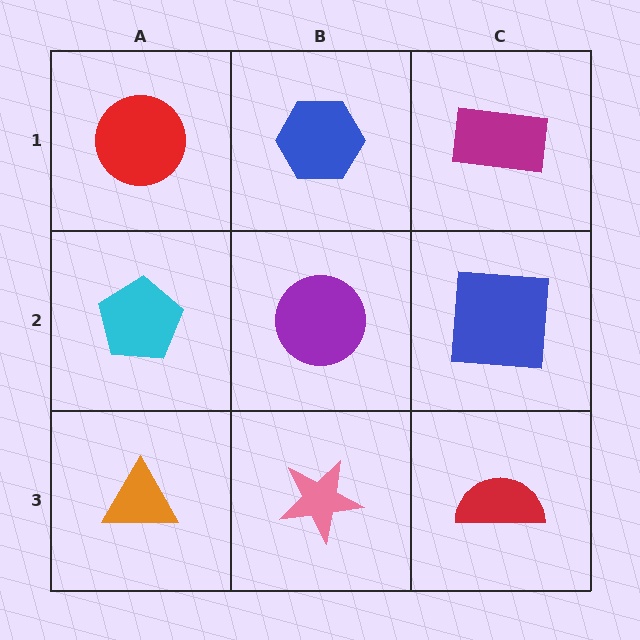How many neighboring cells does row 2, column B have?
4.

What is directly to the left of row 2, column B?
A cyan pentagon.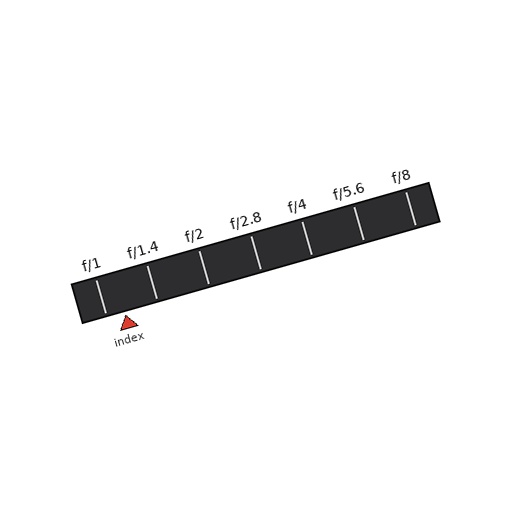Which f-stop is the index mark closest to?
The index mark is closest to f/1.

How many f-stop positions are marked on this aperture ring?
There are 7 f-stop positions marked.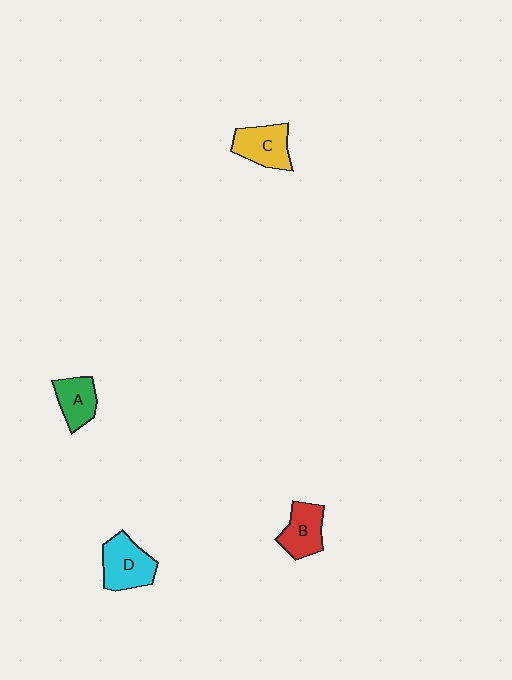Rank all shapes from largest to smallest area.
From largest to smallest: D (cyan), C (yellow), B (red), A (green).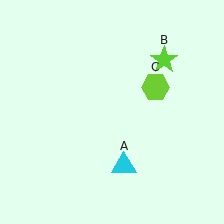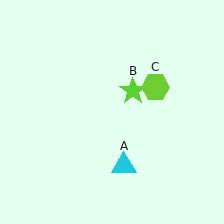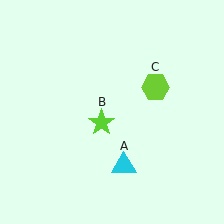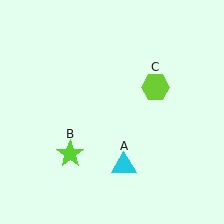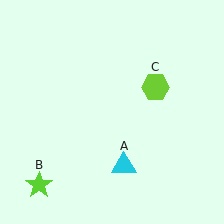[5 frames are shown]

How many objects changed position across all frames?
1 object changed position: lime star (object B).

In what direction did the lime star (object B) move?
The lime star (object B) moved down and to the left.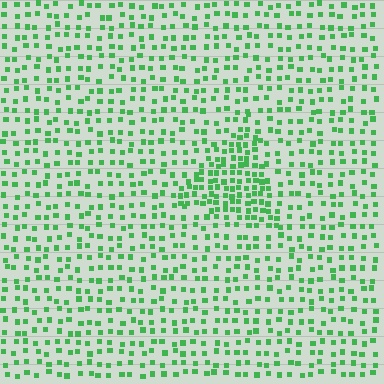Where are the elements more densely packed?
The elements are more densely packed inside the triangle boundary.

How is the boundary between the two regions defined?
The boundary is defined by a change in element density (approximately 2.0x ratio). All elements are the same color, size, and shape.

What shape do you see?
I see a triangle.